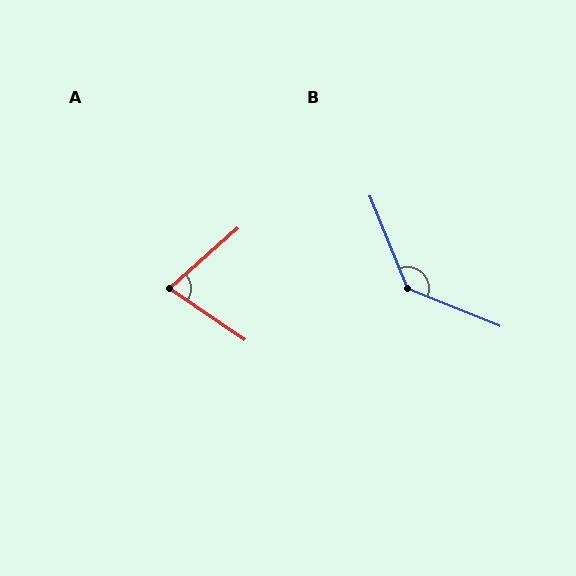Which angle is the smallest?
A, at approximately 75 degrees.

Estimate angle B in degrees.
Approximately 135 degrees.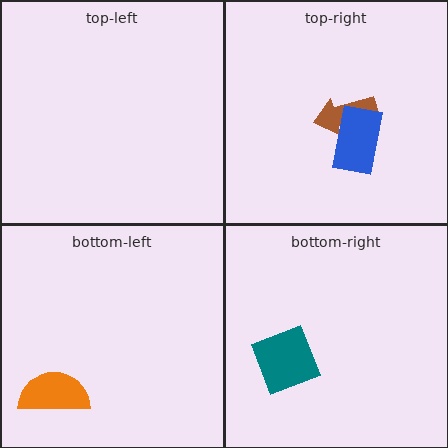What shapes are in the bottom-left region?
The orange semicircle.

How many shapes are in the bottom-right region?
1.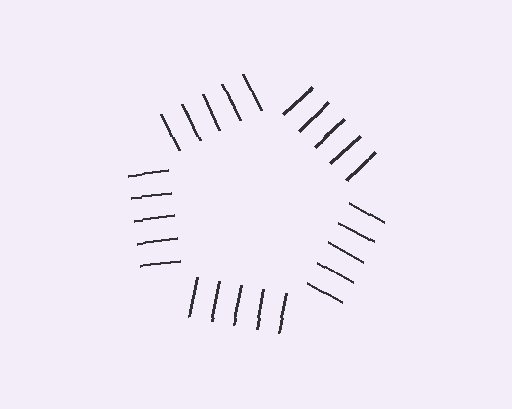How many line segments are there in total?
25 — 5 along each of the 5 edges.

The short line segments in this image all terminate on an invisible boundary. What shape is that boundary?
An illusory pentagon — the line segments terminate on its edges but no continuous stroke is drawn.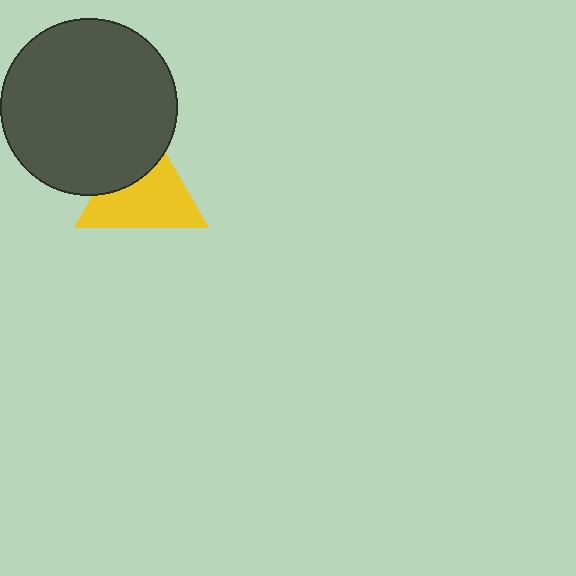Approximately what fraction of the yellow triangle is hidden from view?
Roughly 34% of the yellow triangle is hidden behind the dark gray circle.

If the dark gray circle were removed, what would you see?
You would see the complete yellow triangle.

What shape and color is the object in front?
The object in front is a dark gray circle.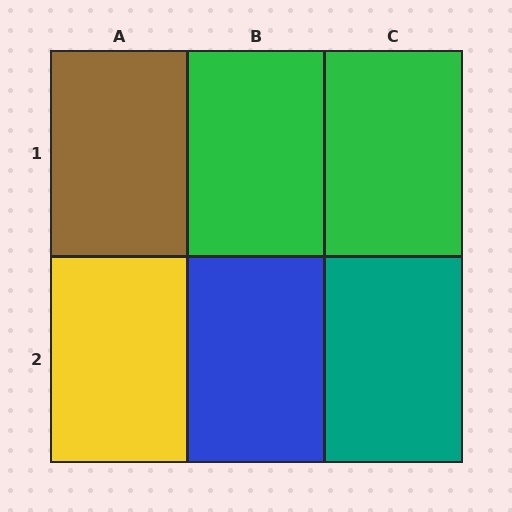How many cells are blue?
1 cell is blue.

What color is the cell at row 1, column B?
Green.